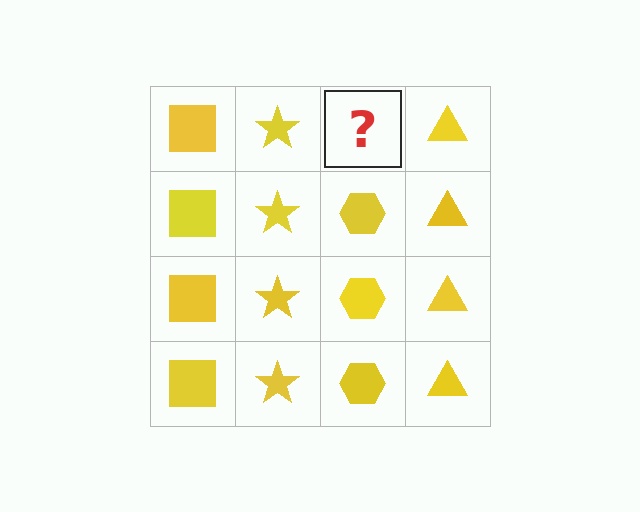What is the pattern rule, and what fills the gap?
The rule is that each column has a consistent shape. The gap should be filled with a yellow hexagon.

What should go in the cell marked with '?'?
The missing cell should contain a yellow hexagon.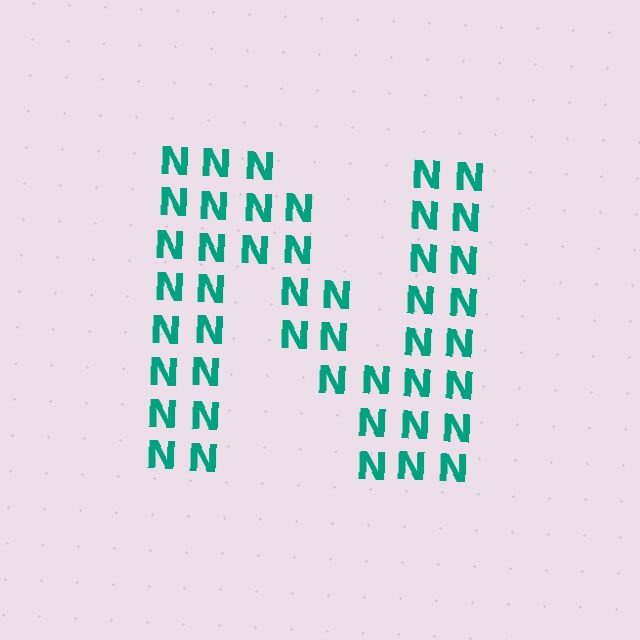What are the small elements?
The small elements are letter N's.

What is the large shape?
The large shape is the letter N.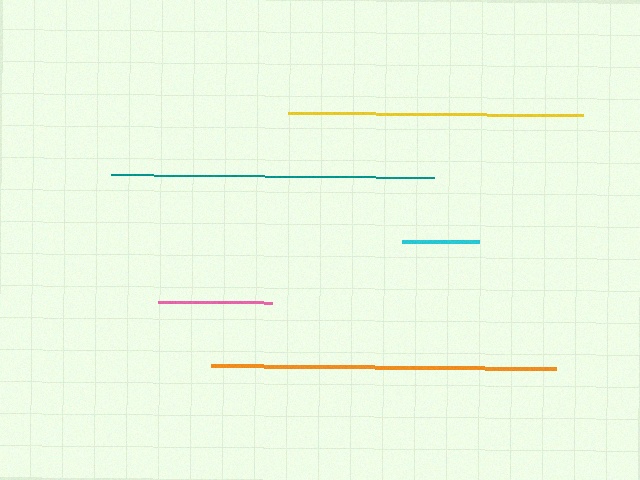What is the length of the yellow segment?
The yellow segment is approximately 295 pixels long.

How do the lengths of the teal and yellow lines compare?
The teal and yellow lines are approximately the same length.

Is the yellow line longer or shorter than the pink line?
The yellow line is longer than the pink line.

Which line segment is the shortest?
The cyan line is the shortest at approximately 77 pixels.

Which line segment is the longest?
The orange line is the longest at approximately 345 pixels.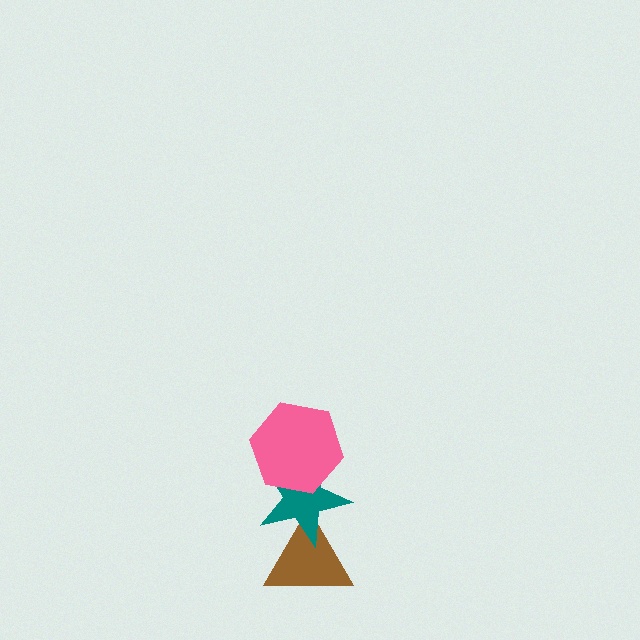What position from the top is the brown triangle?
The brown triangle is 3rd from the top.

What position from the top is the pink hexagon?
The pink hexagon is 1st from the top.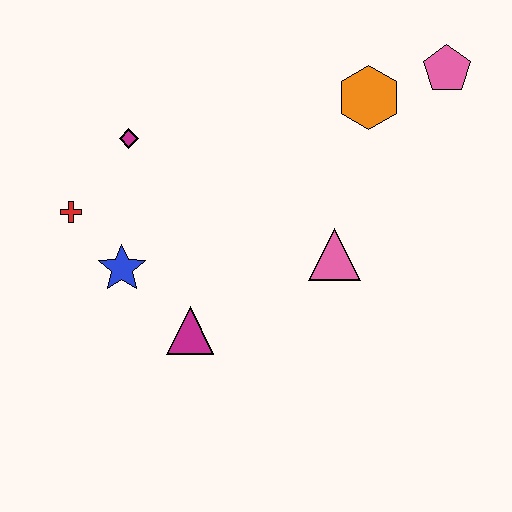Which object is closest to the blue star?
The red cross is closest to the blue star.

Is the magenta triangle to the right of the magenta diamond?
Yes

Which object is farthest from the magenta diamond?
The pink pentagon is farthest from the magenta diamond.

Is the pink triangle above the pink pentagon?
No